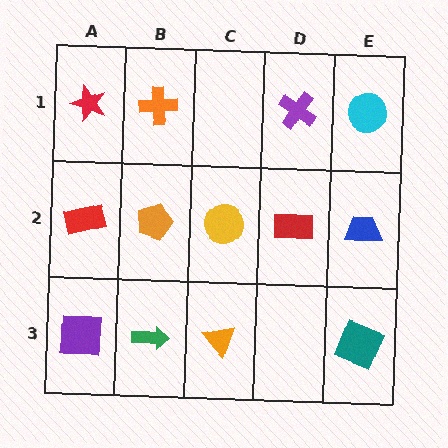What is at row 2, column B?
An orange pentagon.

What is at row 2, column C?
A yellow circle.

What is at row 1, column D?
A purple cross.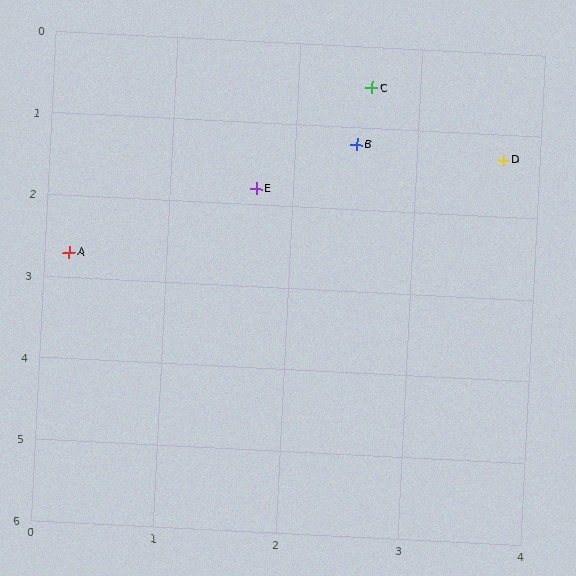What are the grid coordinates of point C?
Point C is at approximately (2.6, 0.5).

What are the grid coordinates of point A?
Point A is at approximately (0.2, 2.7).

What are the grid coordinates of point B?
Point B is at approximately (2.5, 1.2).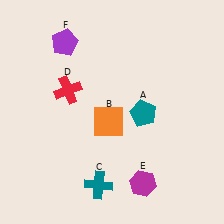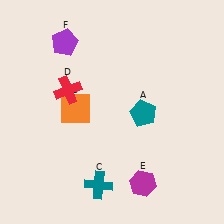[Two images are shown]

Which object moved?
The orange square (B) moved left.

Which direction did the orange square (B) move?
The orange square (B) moved left.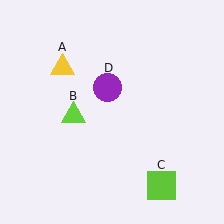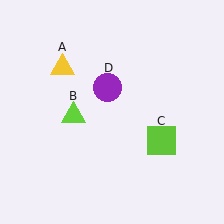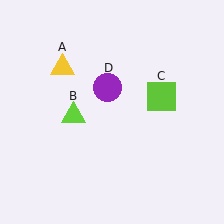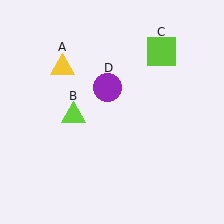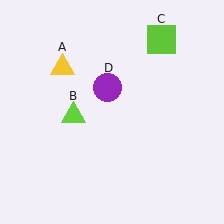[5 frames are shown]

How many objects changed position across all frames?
1 object changed position: lime square (object C).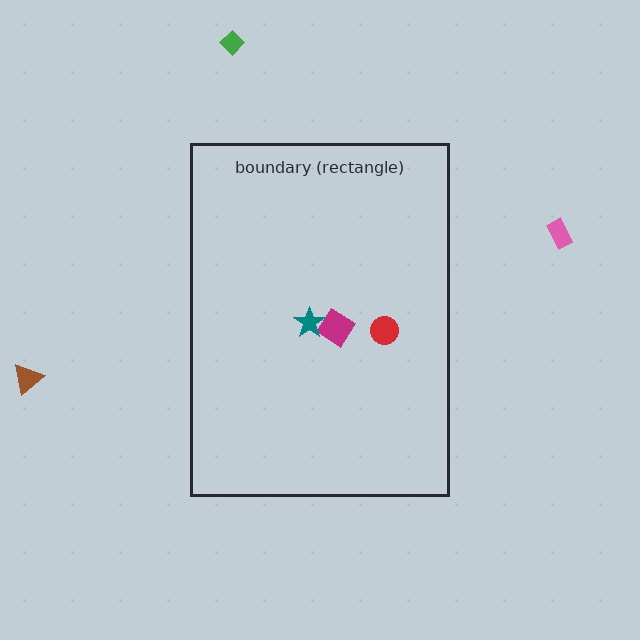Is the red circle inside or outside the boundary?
Inside.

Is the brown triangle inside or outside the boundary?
Outside.